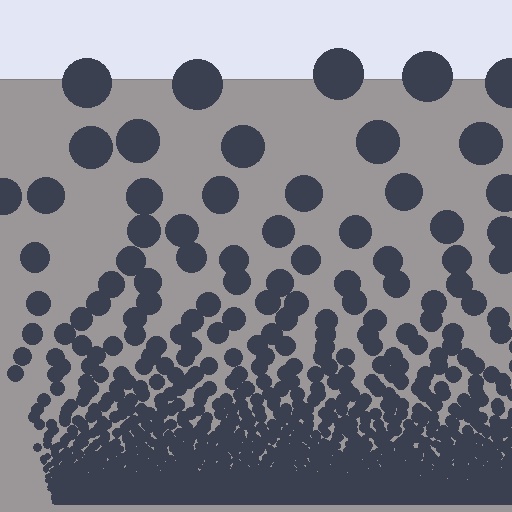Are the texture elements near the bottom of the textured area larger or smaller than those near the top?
Smaller. The gradient is inverted — elements near the bottom are smaller and denser.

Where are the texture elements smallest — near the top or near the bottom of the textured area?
Near the bottom.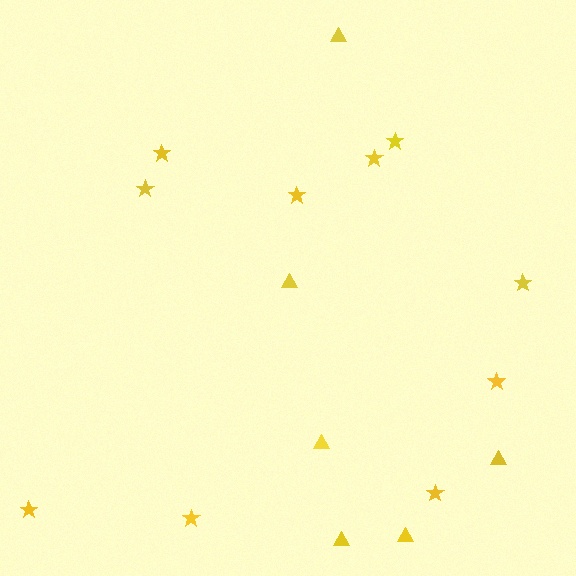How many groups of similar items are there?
There are 2 groups: one group of triangles (6) and one group of stars (10).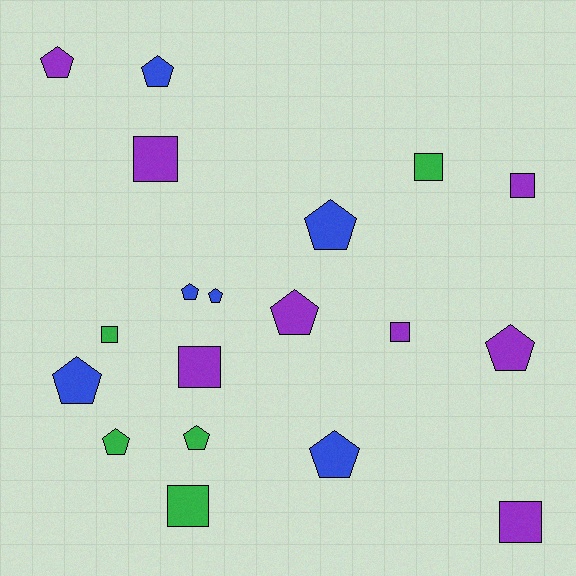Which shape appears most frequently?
Pentagon, with 11 objects.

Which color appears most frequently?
Purple, with 8 objects.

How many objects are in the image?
There are 19 objects.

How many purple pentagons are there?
There are 3 purple pentagons.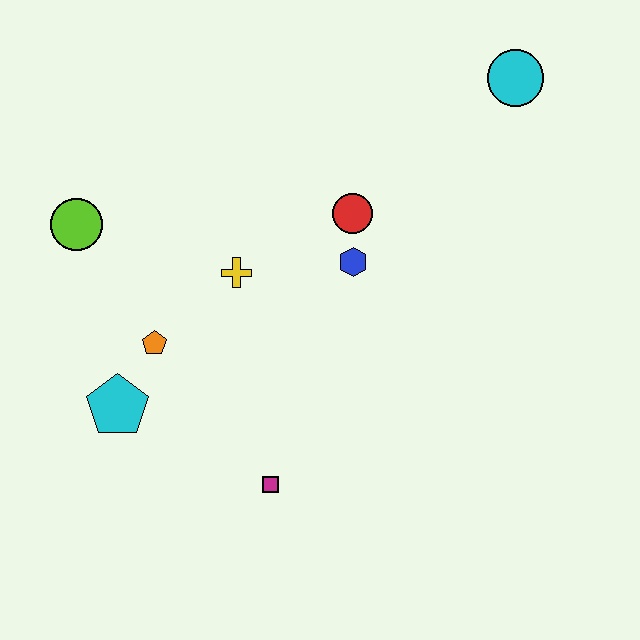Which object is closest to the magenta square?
The cyan pentagon is closest to the magenta square.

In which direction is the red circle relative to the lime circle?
The red circle is to the right of the lime circle.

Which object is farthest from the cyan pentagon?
The cyan circle is farthest from the cyan pentagon.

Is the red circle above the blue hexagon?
Yes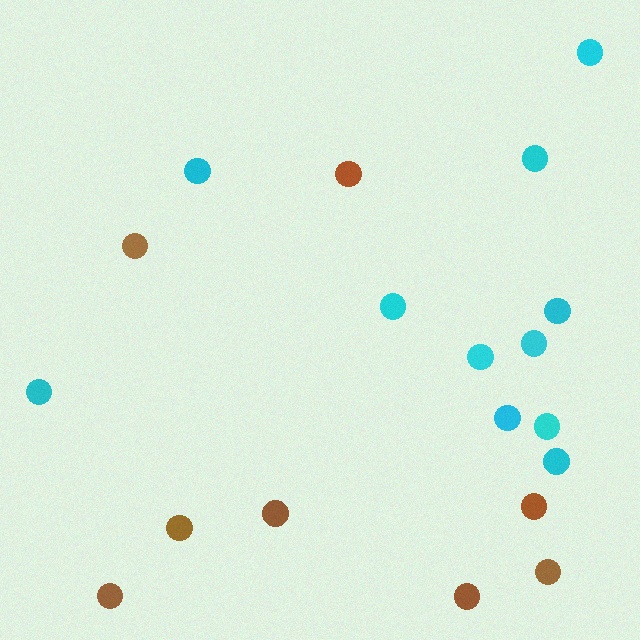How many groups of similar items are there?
There are 2 groups: one group of cyan circles (11) and one group of brown circles (8).